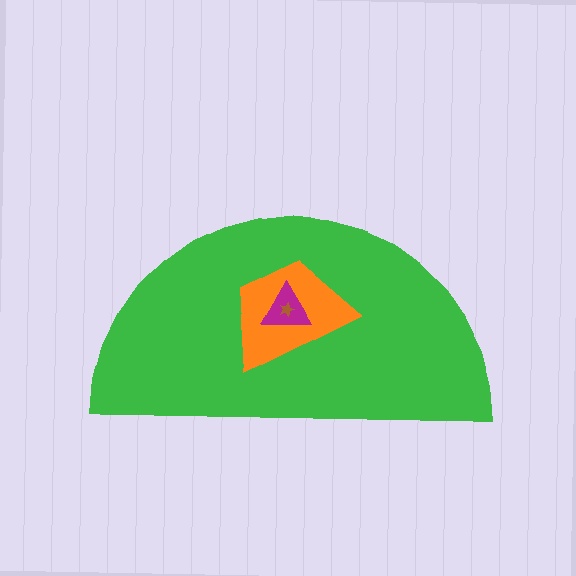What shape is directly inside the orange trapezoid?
The magenta triangle.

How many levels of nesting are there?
4.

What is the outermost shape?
The green semicircle.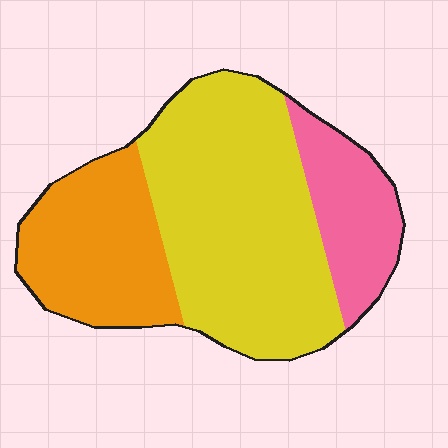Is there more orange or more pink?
Orange.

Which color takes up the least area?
Pink, at roughly 20%.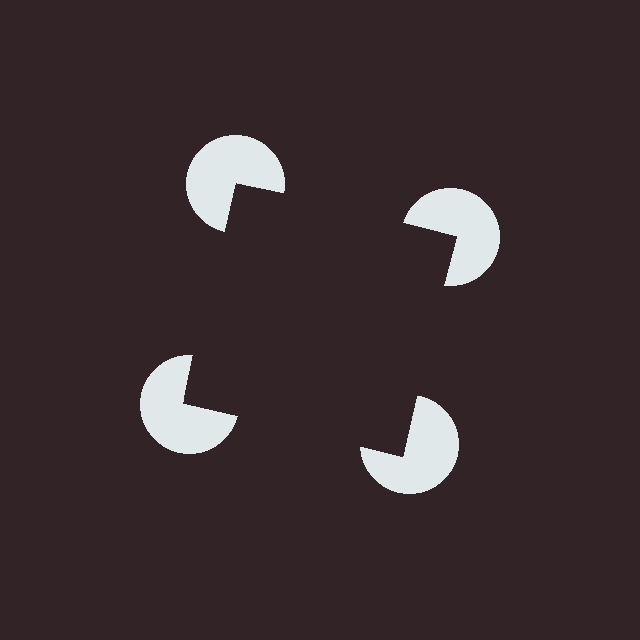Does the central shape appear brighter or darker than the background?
It typically appears slightly darker than the background, even though no actual brightness change is drawn.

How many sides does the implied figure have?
4 sides.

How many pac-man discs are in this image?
There are 4 — one at each vertex of the illusory square.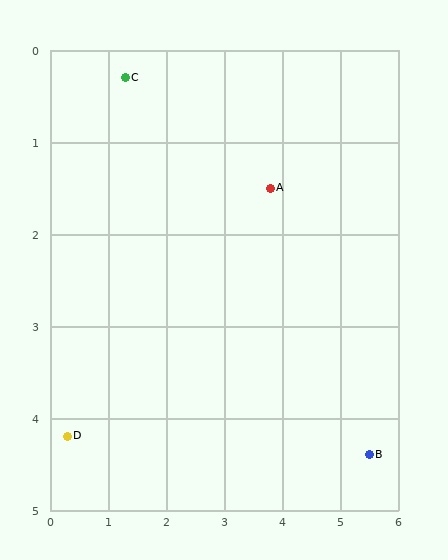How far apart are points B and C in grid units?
Points B and C are about 5.9 grid units apart.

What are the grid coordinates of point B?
Point B is at approximately (5.5, 4.4).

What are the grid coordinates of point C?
Point C is at approximately (1.3, 0.3).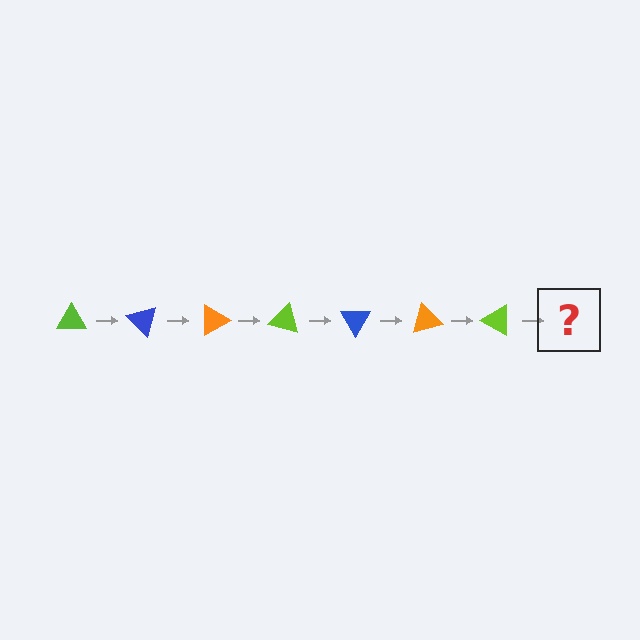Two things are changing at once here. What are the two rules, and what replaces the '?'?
The two rules are that it rotates 45 degrees each step and the color cycles through lime, blue, and orange. The '?' should be a blue triangle, rotated 315 degrees from the start.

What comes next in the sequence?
The next element should be a blue triangle, rotated 315 degrees from the start.